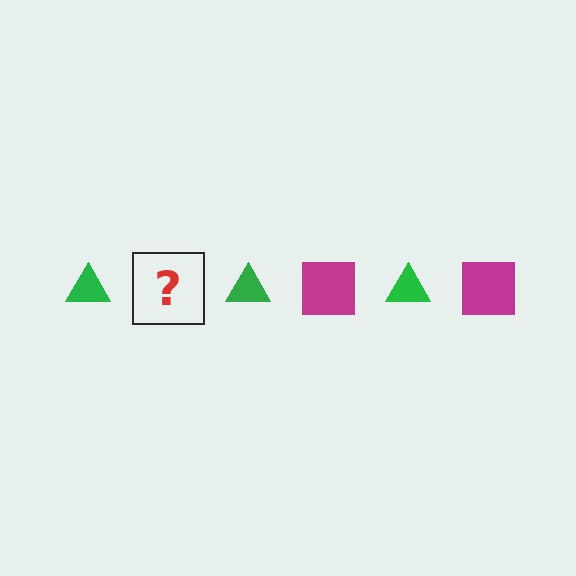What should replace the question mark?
The question mark should be replaced with a magenta square.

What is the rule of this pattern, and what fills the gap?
The rule is that the pattern alternates between green triangle and magenta square. The gap should be filled with a magenta square.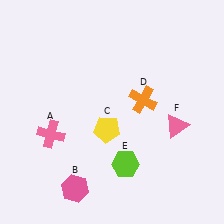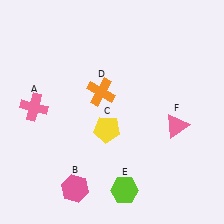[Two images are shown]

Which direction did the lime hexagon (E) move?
The lime hexagon (E) moved down.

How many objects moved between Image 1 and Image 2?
3 objects moved between the two images.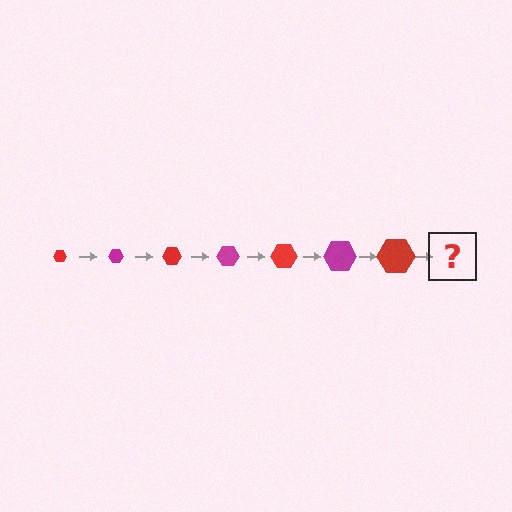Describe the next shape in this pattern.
It should be a magenta hexagon, larger than the previous one.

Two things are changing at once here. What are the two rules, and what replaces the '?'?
The two rules are that the hexagon grows larger each step and the color cycles through red and magenta. The '?' should be a magenta hexagon, larger than the previous one.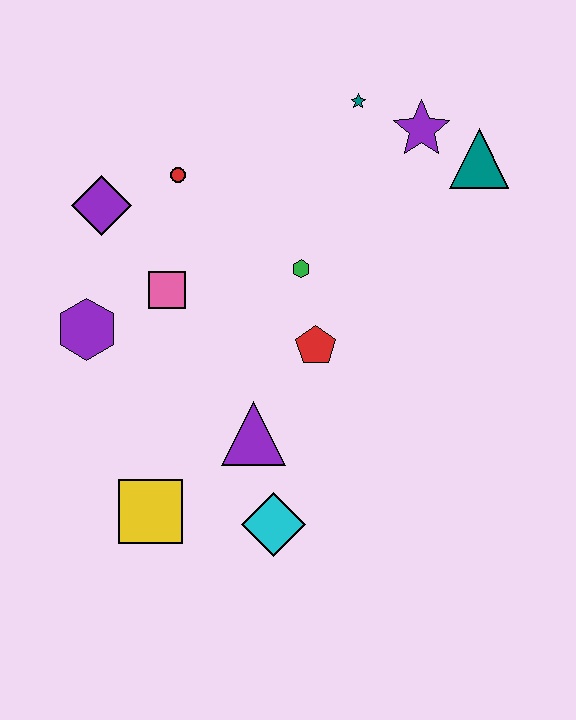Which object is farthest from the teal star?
The yellow square is farthest from the teal star.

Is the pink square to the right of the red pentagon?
No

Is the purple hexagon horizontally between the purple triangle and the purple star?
No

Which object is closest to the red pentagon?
The green hexagon is closest to the red pentagon.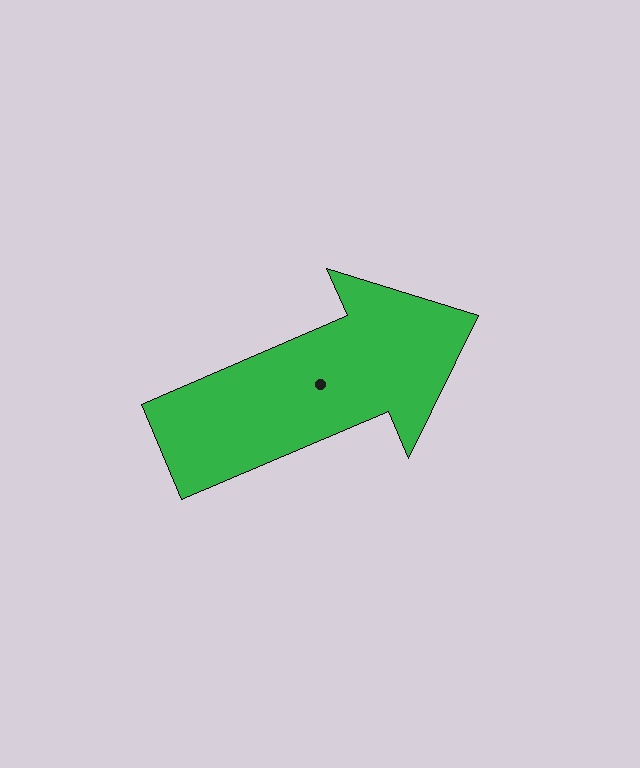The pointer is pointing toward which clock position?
Roughly 2 o'clock.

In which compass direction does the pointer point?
Northeast.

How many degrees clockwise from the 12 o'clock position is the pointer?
Approximately 67 degrees.